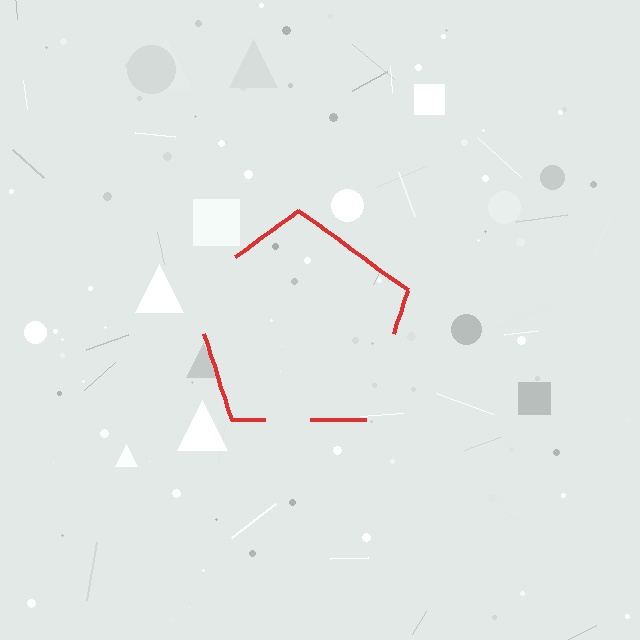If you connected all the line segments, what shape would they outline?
They would outline a pentagon.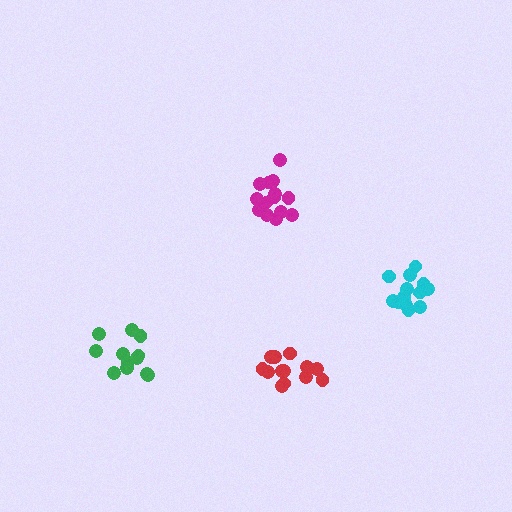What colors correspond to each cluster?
The clusters are colored: red, green, magenta, cyan.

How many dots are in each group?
Group 1: 13 dots, Group 2: 12 dots, Group 3: 14 dots, Group 4: 14 dots (53 total).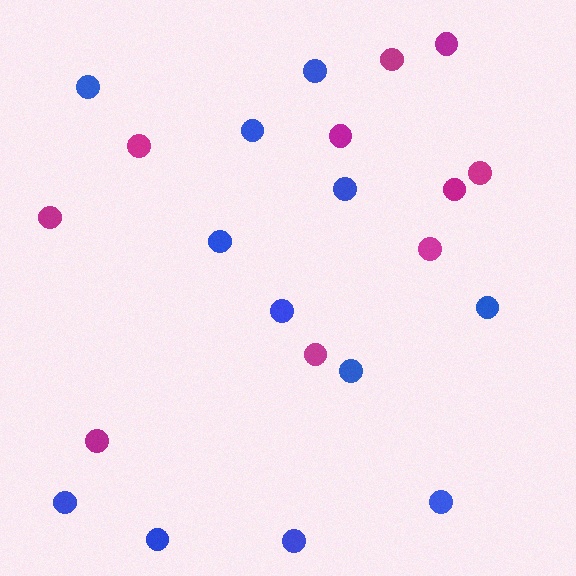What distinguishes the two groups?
There are 2 groups: one group of blue circles (12) and one group of magenta circles (10).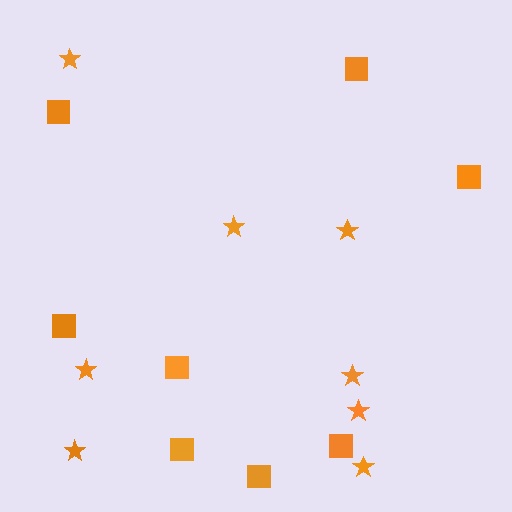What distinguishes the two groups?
There are 2 groups: one group of stars (8) and one group of squares (8).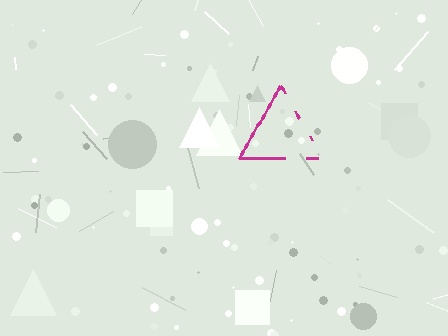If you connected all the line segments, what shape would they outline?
They would outline a triangle.